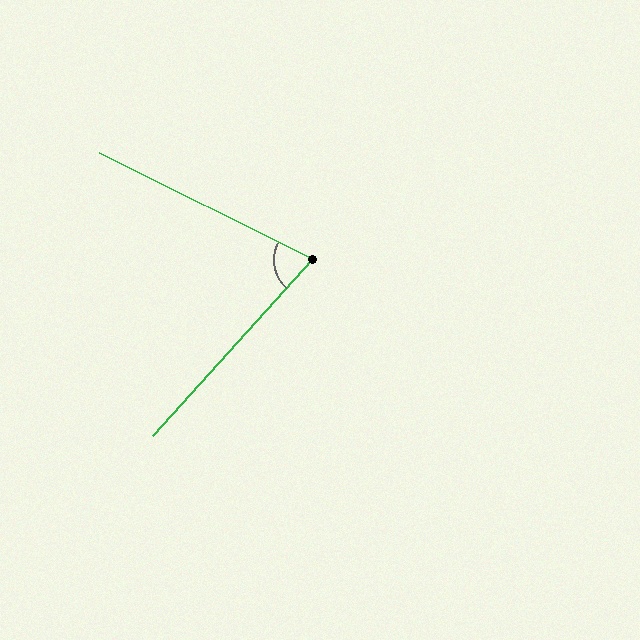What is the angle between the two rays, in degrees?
Approximately 75 degrees.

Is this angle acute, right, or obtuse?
It is acute.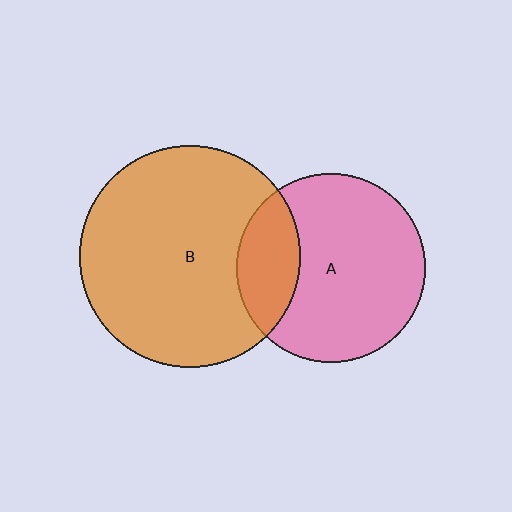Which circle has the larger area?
Circle B (orange).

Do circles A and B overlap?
Yes.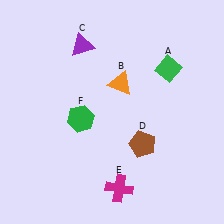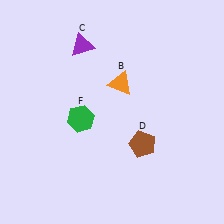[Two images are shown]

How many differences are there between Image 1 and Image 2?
There are 2 differences between the two images.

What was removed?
The green diamond (A), the magenta cross (E) were removed in Image 2.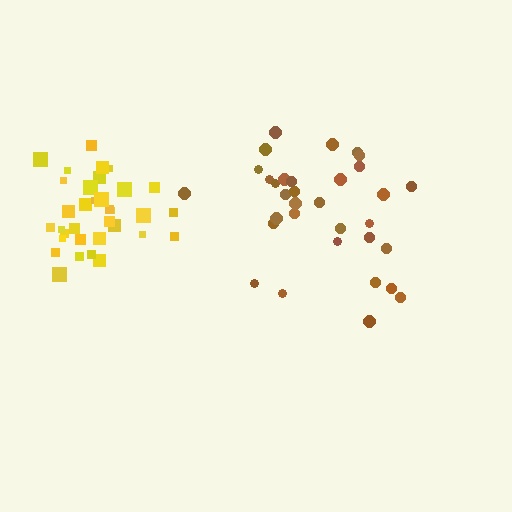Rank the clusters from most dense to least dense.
yellow, brown.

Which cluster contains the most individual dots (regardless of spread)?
Yellow (34).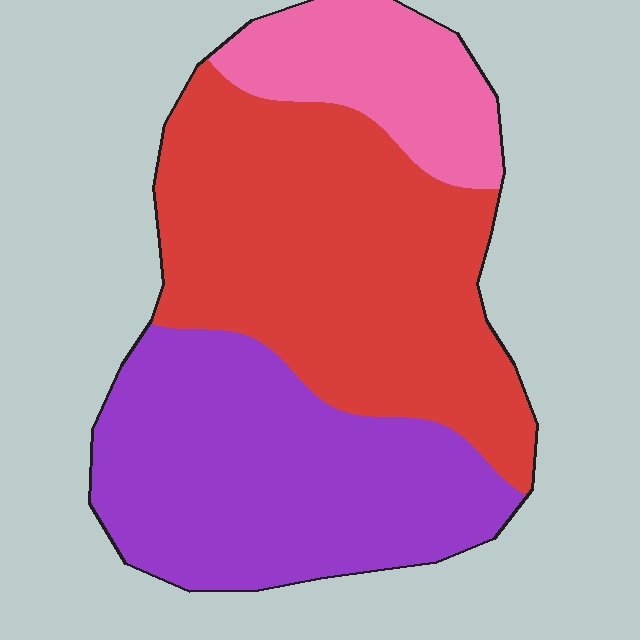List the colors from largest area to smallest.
From largest to smallest: red, purple, pink.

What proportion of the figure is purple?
Purple covers roughly 40% of the figure.